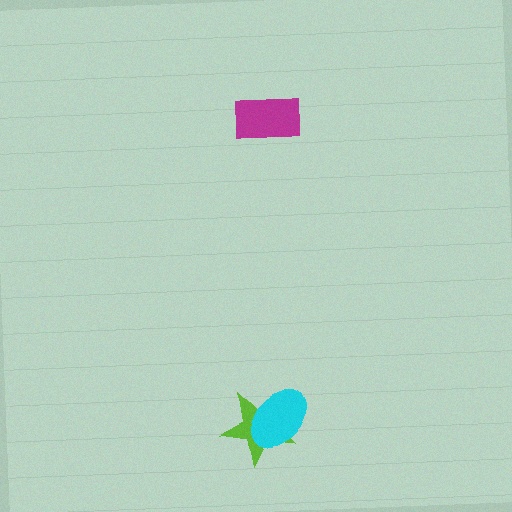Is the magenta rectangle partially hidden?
No, no other shape covers it.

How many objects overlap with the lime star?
1 object overlaps with the lime star.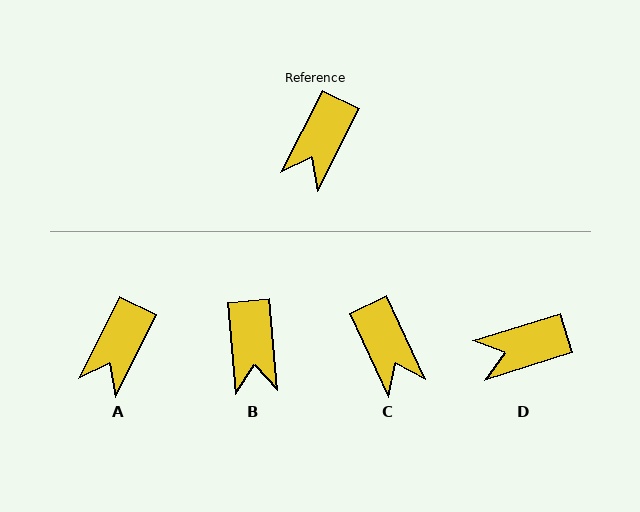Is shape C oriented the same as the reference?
No, it is off by about 52 degrees.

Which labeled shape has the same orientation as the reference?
A.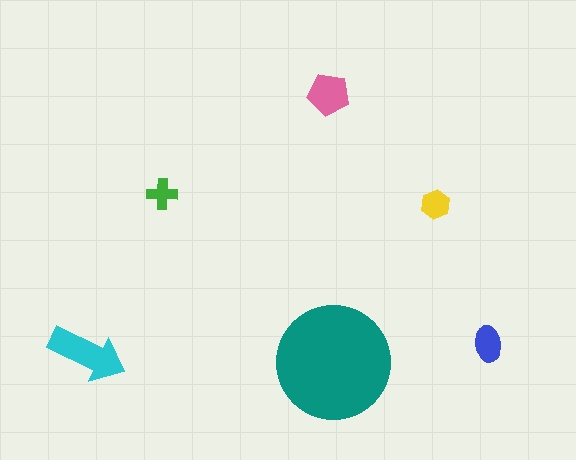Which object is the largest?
The teal circle.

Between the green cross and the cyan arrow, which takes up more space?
The cyan arrow.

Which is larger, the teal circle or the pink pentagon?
The teal circle.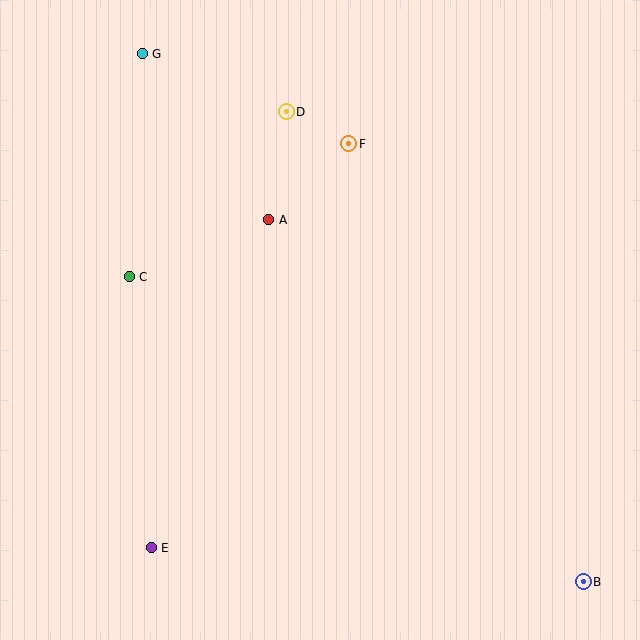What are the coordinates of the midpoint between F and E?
The midpoint between F and E is at (250, 346).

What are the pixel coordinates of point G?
Point G is at (142, 54).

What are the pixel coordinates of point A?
Point A is at (269, 220).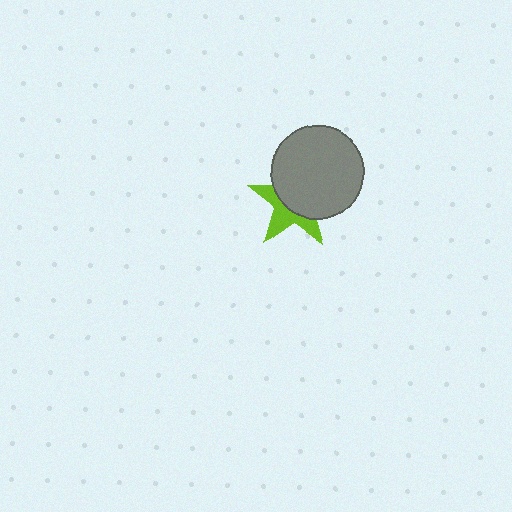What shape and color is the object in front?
The object in front is a gray circle.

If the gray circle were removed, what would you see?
You would see the complete lime star.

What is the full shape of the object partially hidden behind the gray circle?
The partially hidden object is a lime star.